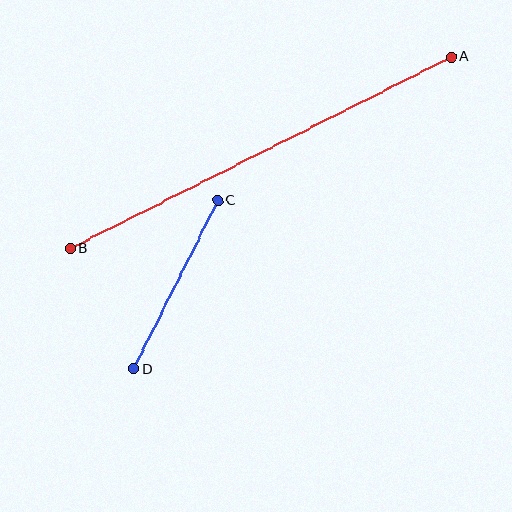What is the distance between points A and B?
The distance is approximately 426 pixels.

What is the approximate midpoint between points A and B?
The midpoint is at approximately (261, 153) pixels.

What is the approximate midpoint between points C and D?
The midpoint is at approximately (176, 285) pixels.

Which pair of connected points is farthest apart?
Points A and B are farthest apart.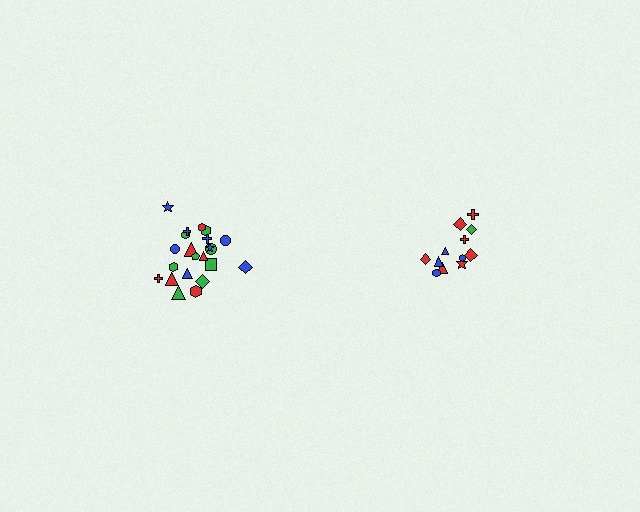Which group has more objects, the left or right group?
The left group.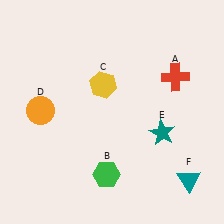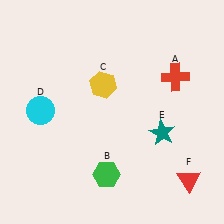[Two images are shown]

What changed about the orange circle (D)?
In Image 1, D is orange. In Image 2, it changed to cyan.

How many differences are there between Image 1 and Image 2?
There are 2 differences between the two images.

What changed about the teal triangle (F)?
In Image 1, F is teal. In Image 2, it changed to red.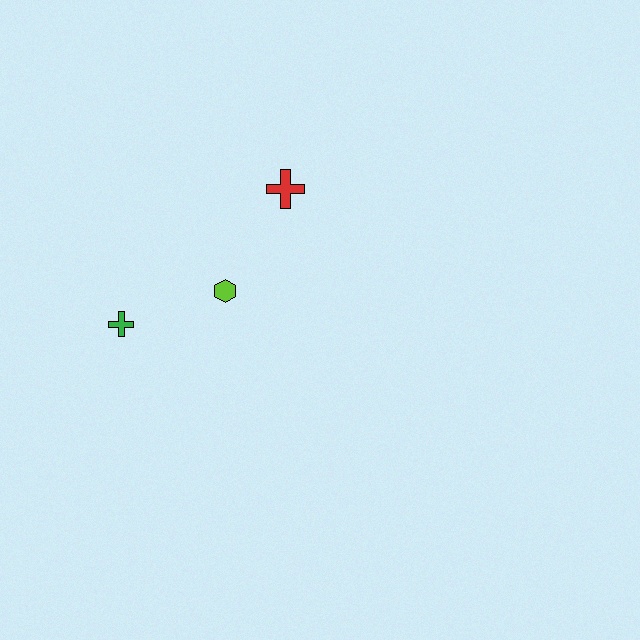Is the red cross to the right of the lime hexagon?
Yes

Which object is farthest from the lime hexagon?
The red cross is farthest from the lime hexagon.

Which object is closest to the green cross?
The lime hexagon is closest to the green cross.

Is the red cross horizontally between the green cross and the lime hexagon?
No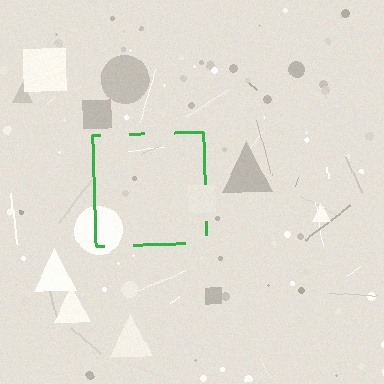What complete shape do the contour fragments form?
The contour fragments form a square.